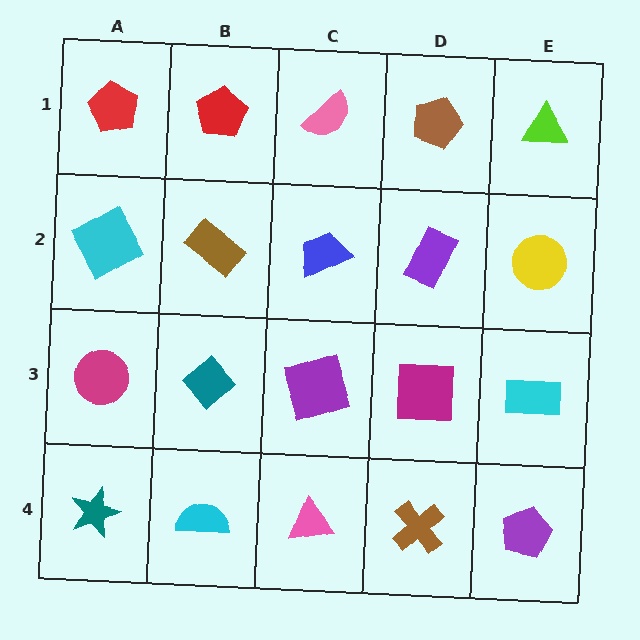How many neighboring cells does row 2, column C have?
4.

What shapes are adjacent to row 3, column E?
A yellow circle (row 2, column E), a purple pentagon (row 4, column E), a magenta square (row 3, column D).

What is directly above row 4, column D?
A magenta square.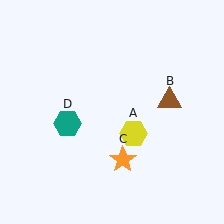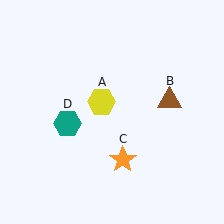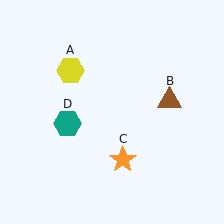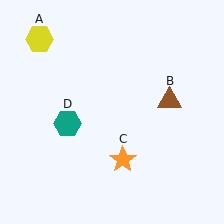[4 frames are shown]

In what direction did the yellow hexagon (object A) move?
The yellow hexagon (object A) moved up and to the left.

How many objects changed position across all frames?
1 object changed position: yellow hexagon (object A).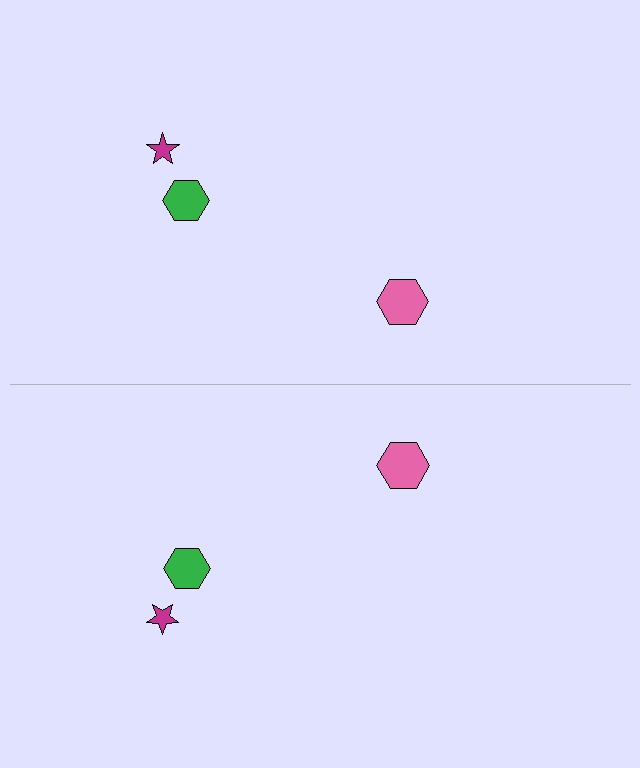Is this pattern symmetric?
Yes, this pattern has bilateral (reflection) symmetry.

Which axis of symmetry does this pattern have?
The pattern has a horizontal axis of symmetry running through the center of the image.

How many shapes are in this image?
There are 6 shapes in this image.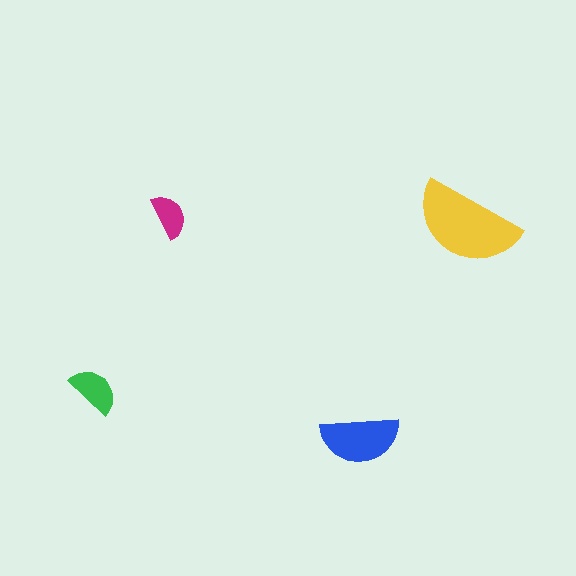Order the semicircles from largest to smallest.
the yellow one, the blue one, the green one, the magenta one.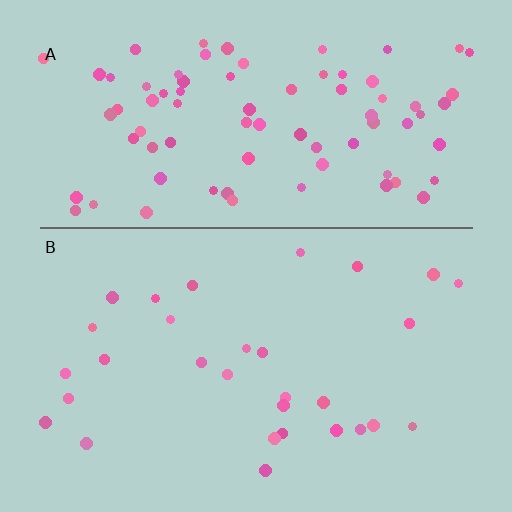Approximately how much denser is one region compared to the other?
Approximately 2.8× — region A over region B.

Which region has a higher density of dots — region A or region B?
A (the top).